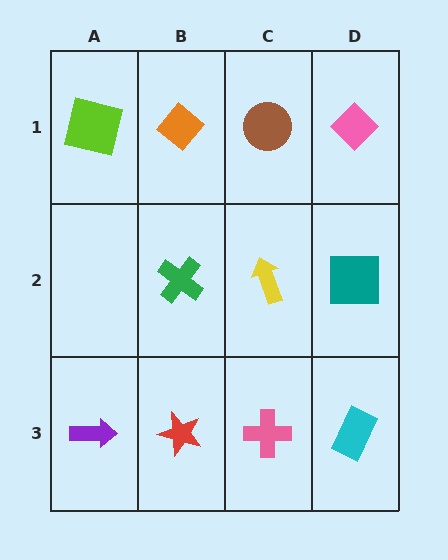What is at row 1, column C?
A brown circle.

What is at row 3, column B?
A red star.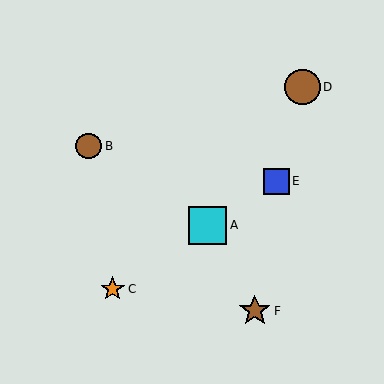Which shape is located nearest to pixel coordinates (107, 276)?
The orange star (labeled C) at (113, 289) is nearest to that location.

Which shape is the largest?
The cyan square (labeled A) is the largest.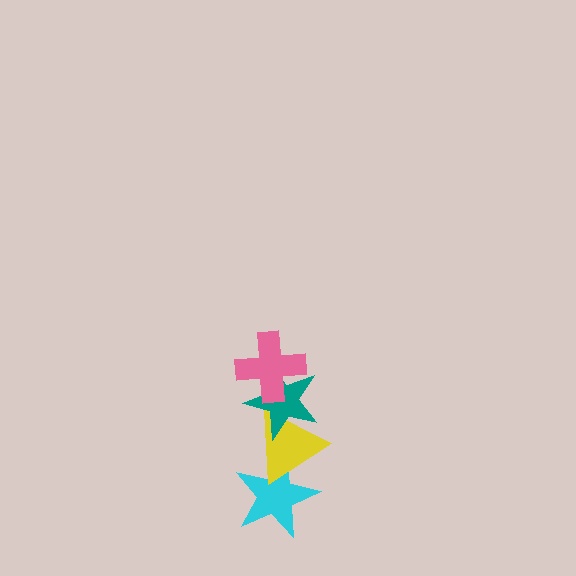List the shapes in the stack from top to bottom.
From top to bottom: the pink cross, the teal star, the yellow triangle, the cyan star.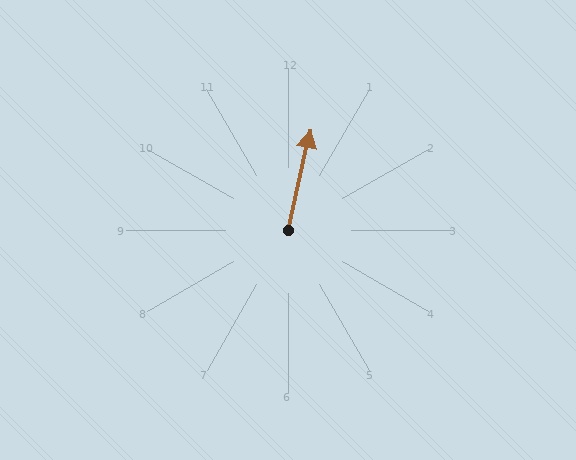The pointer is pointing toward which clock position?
Roughly 12 o'clock.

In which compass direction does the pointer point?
North.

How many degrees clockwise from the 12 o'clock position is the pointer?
Approximately 12 degrees.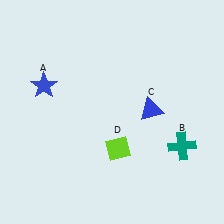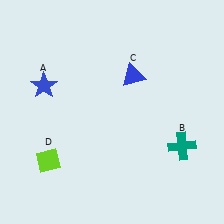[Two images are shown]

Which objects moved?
The objects that moved are: the blue triangle (C), the lime diamond (D).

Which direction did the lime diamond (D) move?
The lime diamond (D) moved left.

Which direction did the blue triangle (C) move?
The blue triangle (C) moved up.